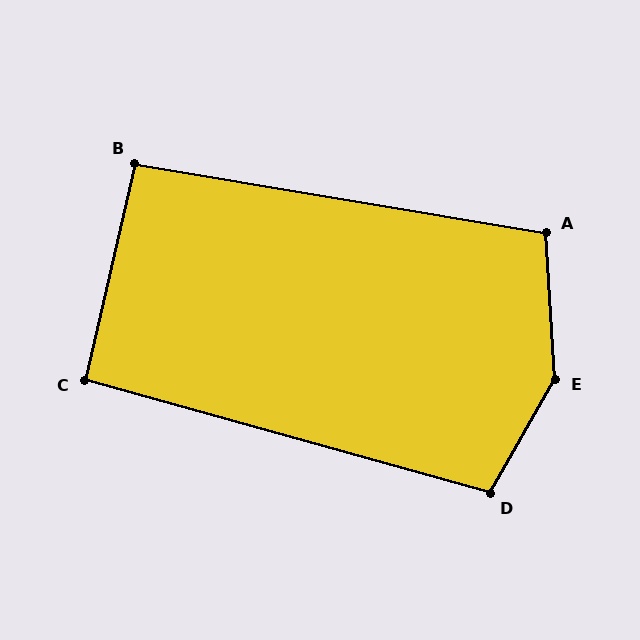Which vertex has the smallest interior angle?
C, at approximately 93 degrees.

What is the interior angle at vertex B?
Approximately 93 degrees (approximately right).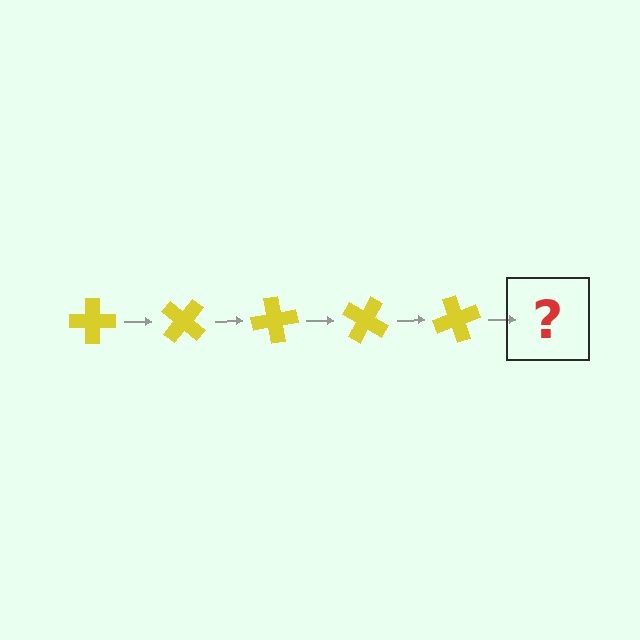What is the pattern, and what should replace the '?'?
The pattern is that the cross rotates 40 degrees each step. The '?' should be a yellow cross rotated 200 degrees.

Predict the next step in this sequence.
The next step is a yellow cross rotated 200 degrees.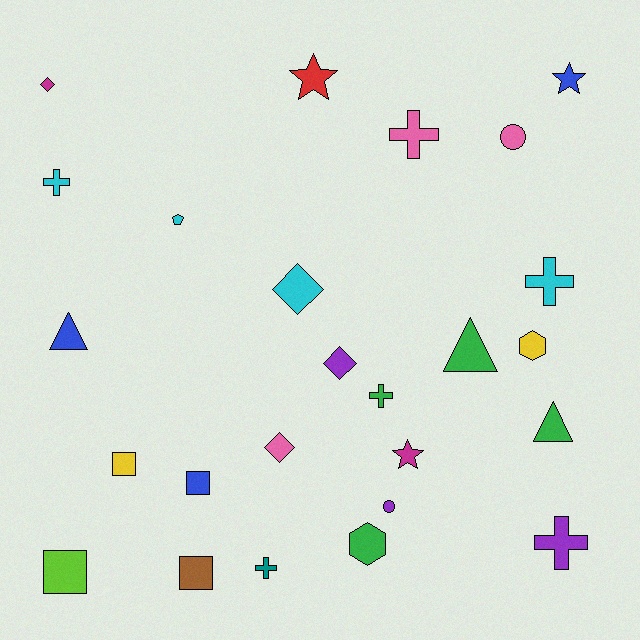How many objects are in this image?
There are 25 objects.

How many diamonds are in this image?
There are 4 diamonds.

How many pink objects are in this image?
There are 3 pink objects.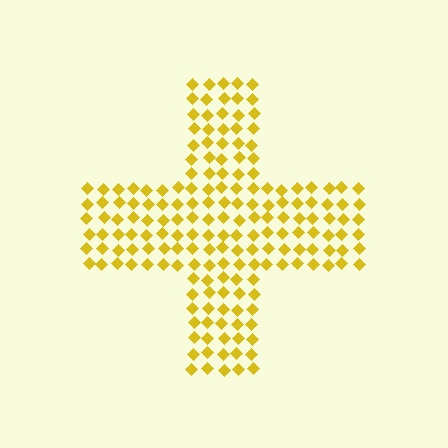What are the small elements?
The small elements are diamonds.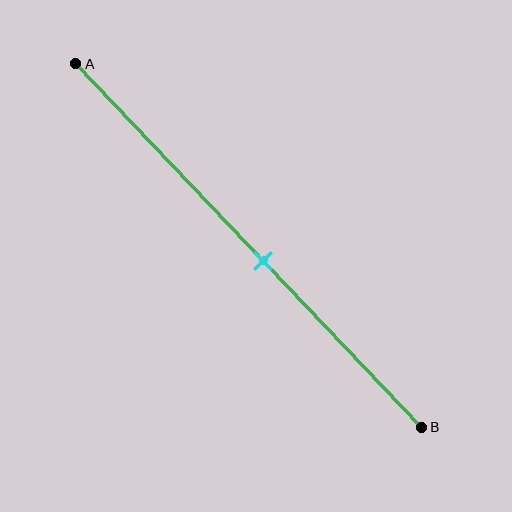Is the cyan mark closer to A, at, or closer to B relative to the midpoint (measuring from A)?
The cyan mark is closer to point B than the midpoint of segment AB.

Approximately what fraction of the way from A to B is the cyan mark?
The cyan mark is approximately 55% of the way from A to B.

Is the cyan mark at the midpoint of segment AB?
No, the mark is at about 55% from A, not at the 50% midpoint.